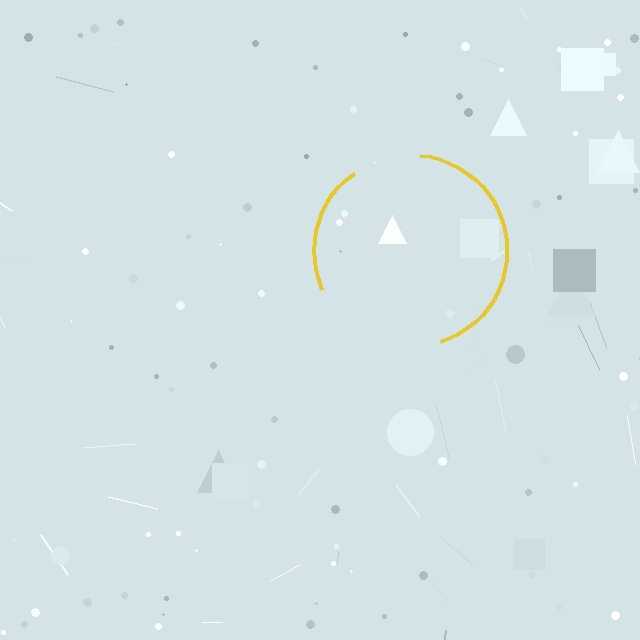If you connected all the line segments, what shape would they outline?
They would outline a circle.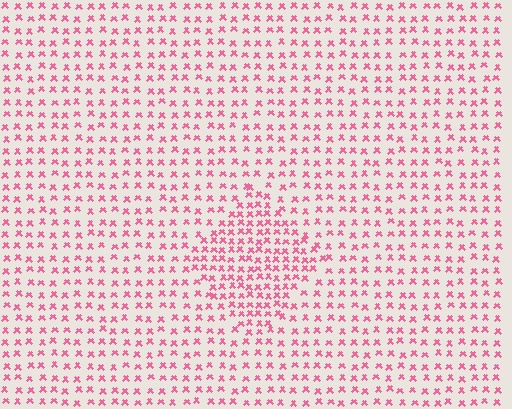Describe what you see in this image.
The image contains small pink elements arranged at two different densities. A diamond-shaped region is visible where the elements are more densely packed than the surrounding area.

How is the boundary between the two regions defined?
The boundary is defined by a change in element density (approximately 1.7x ratio). All elements are the same color, size, and shape.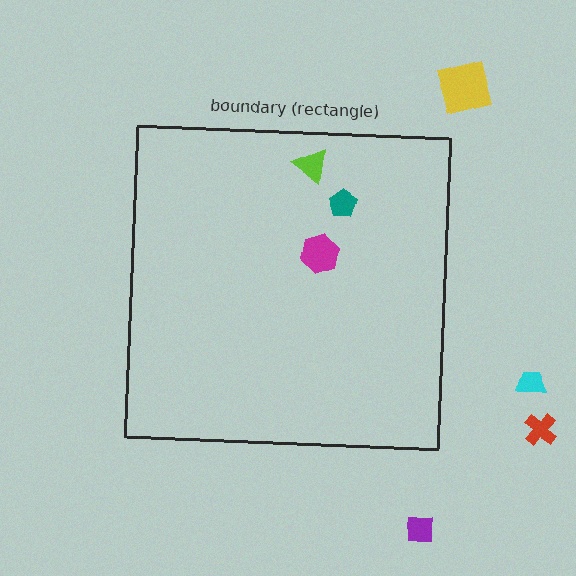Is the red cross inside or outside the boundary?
Outside.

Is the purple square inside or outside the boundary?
Outside.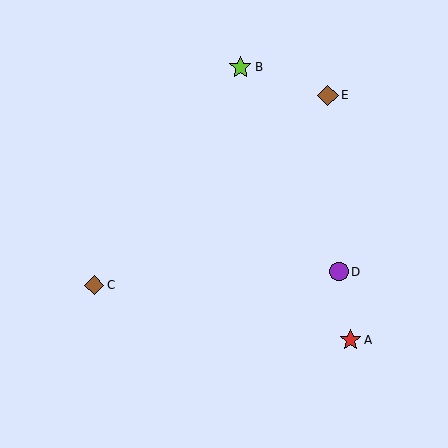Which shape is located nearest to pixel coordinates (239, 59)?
The lime star (labeled B) at (240, 67) is nearest to that location.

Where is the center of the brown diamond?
The center of the brown diamond is at (328, 95).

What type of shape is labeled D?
Shape D is a purple circle.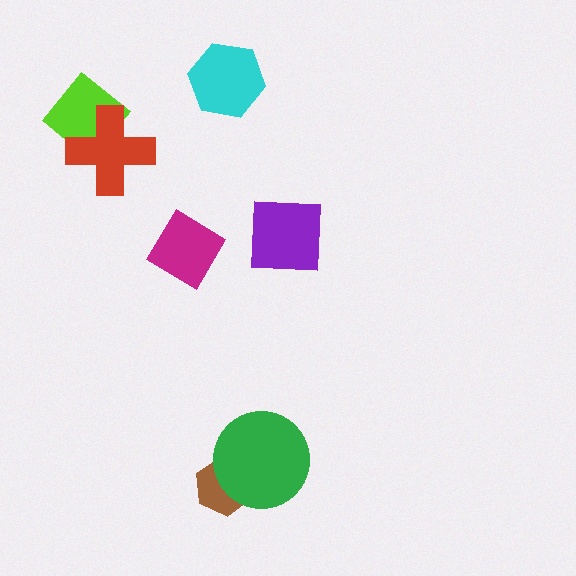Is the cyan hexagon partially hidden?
No, no other shape covers it.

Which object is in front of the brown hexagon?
The green circle is in front of the brown hexagon.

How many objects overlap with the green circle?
1 object overlaps with the green circle.